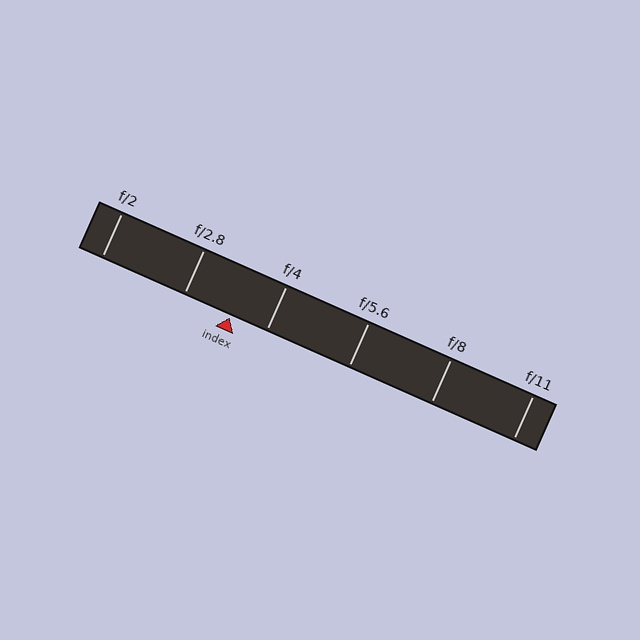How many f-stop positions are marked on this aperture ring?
There are 6 f-stop positions marked.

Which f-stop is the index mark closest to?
The index mark is closest to f/4.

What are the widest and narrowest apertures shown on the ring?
The widest aperture shown is f/2 and the narrowest is f/11.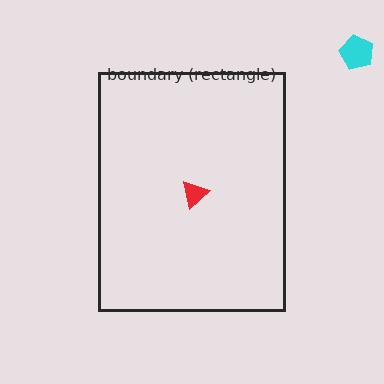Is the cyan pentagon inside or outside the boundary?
Outside.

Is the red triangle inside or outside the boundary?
Inside.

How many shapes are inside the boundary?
1 inside, 1 outside.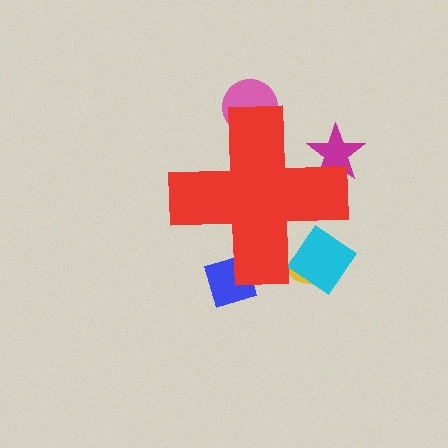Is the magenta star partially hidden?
Yes, the magenta star is partially hidden behind the red cross.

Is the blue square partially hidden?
Yes, the blue square is partially hidden behind the red cross.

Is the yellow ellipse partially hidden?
Yes, the yellow ellipse is partially hidden behind the red cross.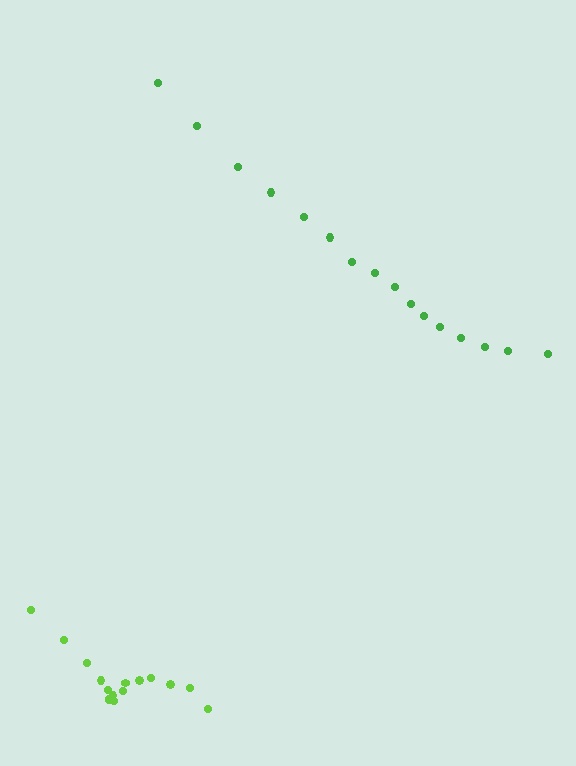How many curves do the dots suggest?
There are 2 distinct paths.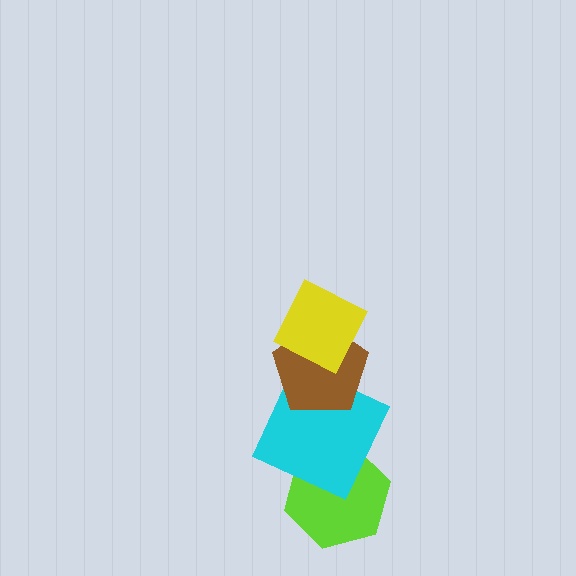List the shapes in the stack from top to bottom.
From top to bottom: the yellow diamond, the brown pentagon, the cyan square, the lime hexagon.